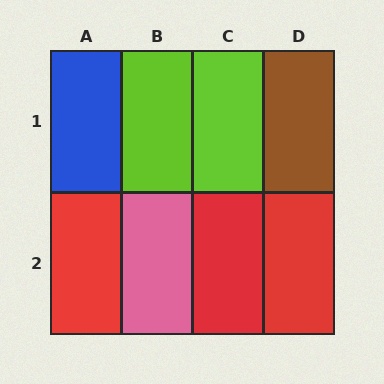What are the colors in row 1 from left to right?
Blue, lime, lime, brown.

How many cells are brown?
1 cell is brown.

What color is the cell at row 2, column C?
Red.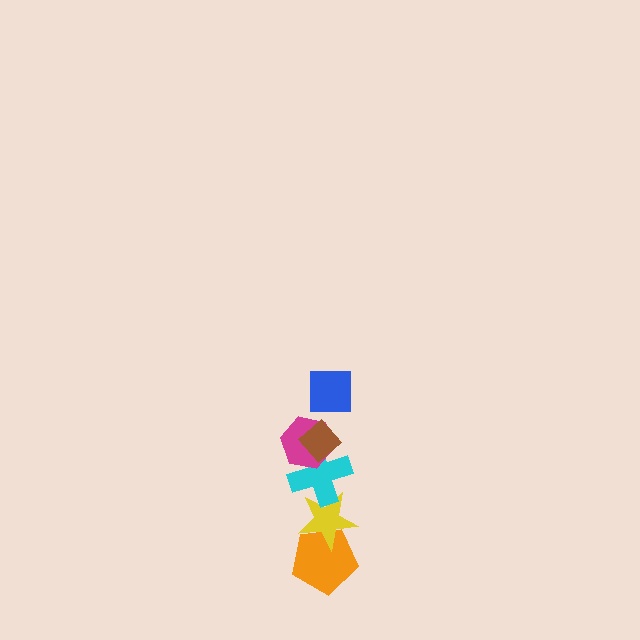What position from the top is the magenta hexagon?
The magenta hexagon is 3rd from the top.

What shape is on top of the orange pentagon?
The yellow star is on top of the orange pentagon.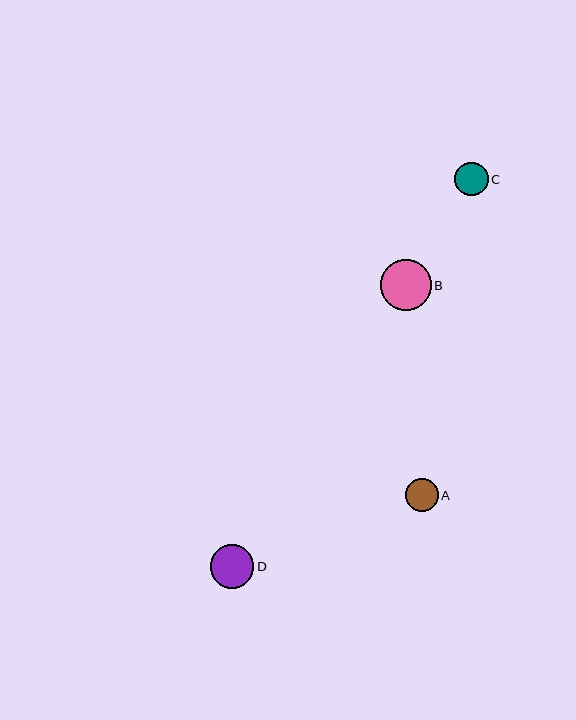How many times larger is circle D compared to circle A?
Circle D is approximately 1.3 times the size of circle A.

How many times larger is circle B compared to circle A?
Circle B is approximately 1.5 times the size of circle A.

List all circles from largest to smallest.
From largest to smallest: B, D, C, A.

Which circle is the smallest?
Circle A is the smallest with a size of approximately 33 pixels.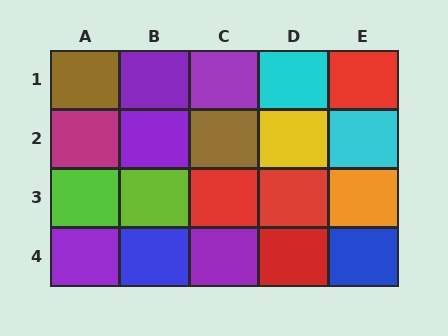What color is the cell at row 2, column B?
Purple.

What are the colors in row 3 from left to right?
Lime, lime, red, red, orange.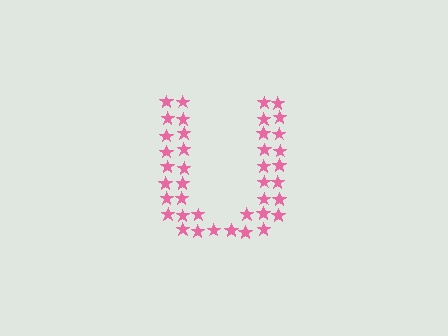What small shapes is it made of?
It is made of small stars.